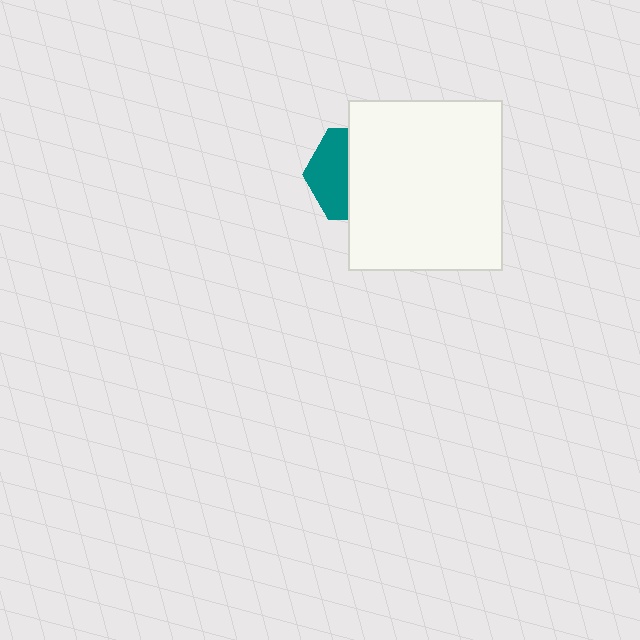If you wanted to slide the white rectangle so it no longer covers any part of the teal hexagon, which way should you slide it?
Slide it right — that is the most direct way to separate the two shapes.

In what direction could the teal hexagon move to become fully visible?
The teal hexagon could move left. That would shift it out from behind the white rectangle entirely.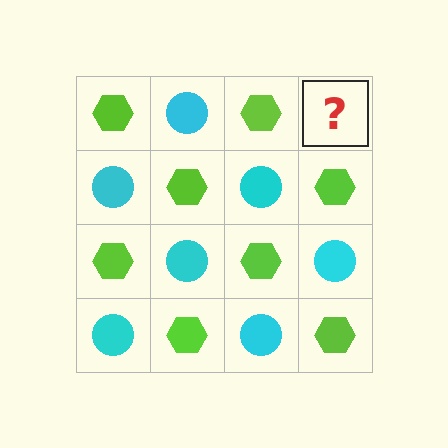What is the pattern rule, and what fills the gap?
The rule is that it alternates lime hexagon and cyan circle in a checkerboard pattern. The gap should be filled with a cyan circle.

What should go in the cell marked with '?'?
The missing cell should contain a cyan circle.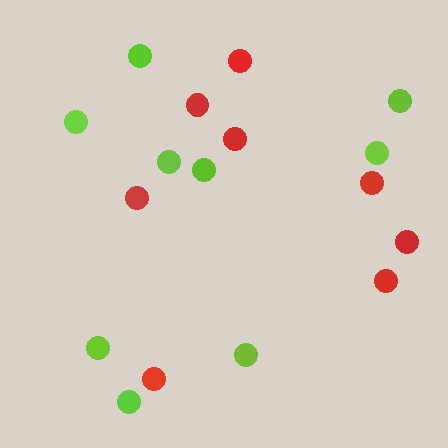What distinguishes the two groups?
There are 2 groups: one group of lime circles (9) and one group of red circles (8).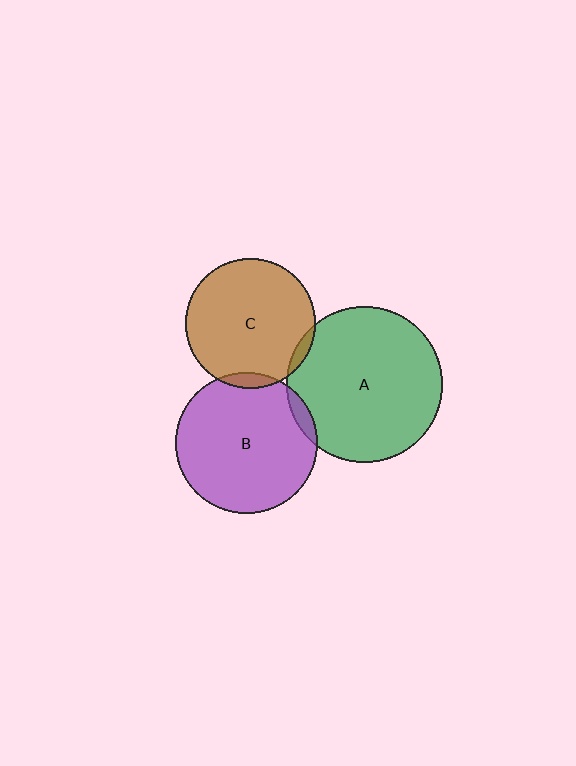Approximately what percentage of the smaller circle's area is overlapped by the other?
Approximately 5%.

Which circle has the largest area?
Circle A (green).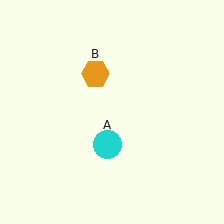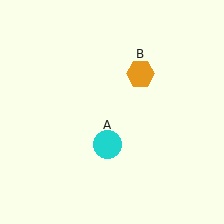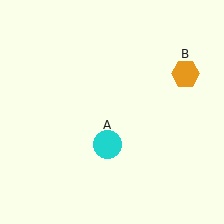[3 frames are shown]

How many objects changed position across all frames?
1 object changed position: orange hexagon (object B).